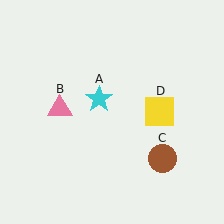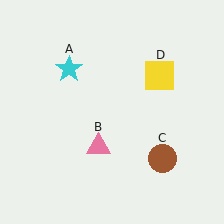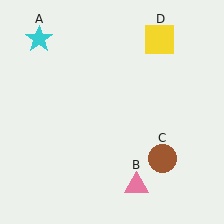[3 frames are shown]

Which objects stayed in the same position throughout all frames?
Brown circle (object C) remained stationary.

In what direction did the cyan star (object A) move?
The cyan star (object A) moved up and to the left.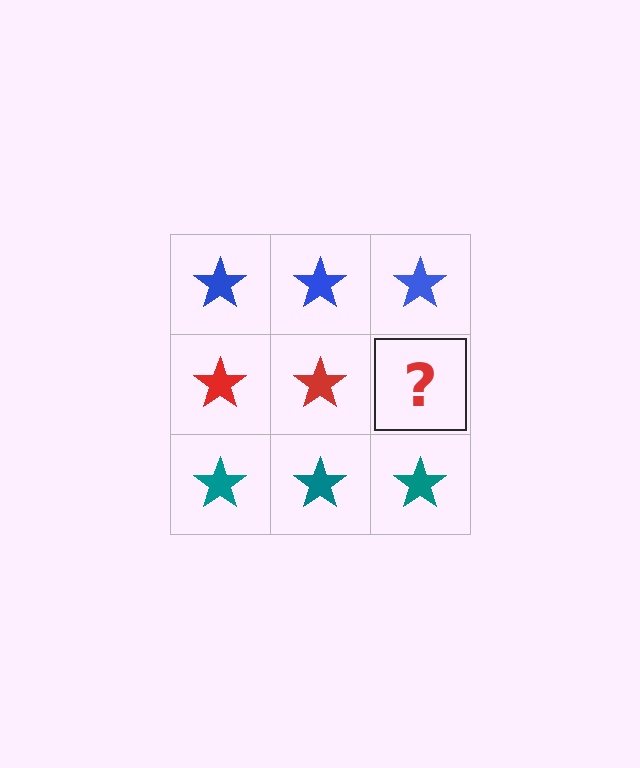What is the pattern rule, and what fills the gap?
The rule is that each row has a consistent color. The gap should be filled with a red star.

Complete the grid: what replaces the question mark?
The question mark should be replaced with a red star.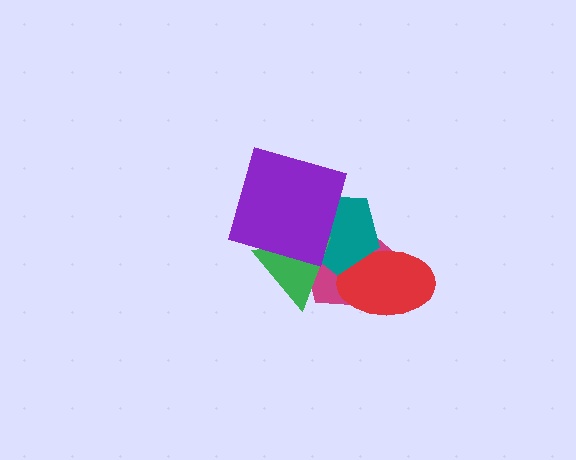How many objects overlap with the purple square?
3 objects overlap with the purple square.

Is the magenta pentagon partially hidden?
Yes, it is partially covered by another shape.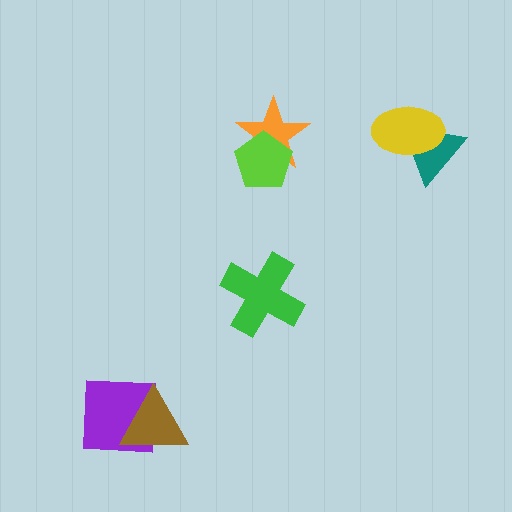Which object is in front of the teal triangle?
The yellow ellipse is in front of the teal triangle.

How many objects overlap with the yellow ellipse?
1 object overlaps with the yellow ellipse.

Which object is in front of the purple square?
The brown triangle is in front of the purple square.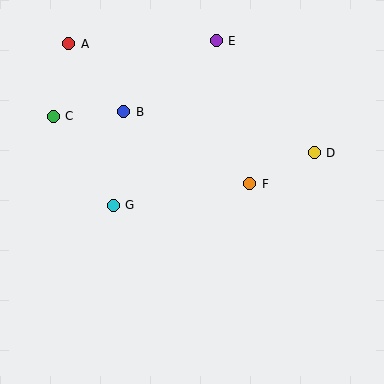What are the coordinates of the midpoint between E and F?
The midpoint between E and F is at (233, 112).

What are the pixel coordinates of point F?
Point F is at (250, 184).